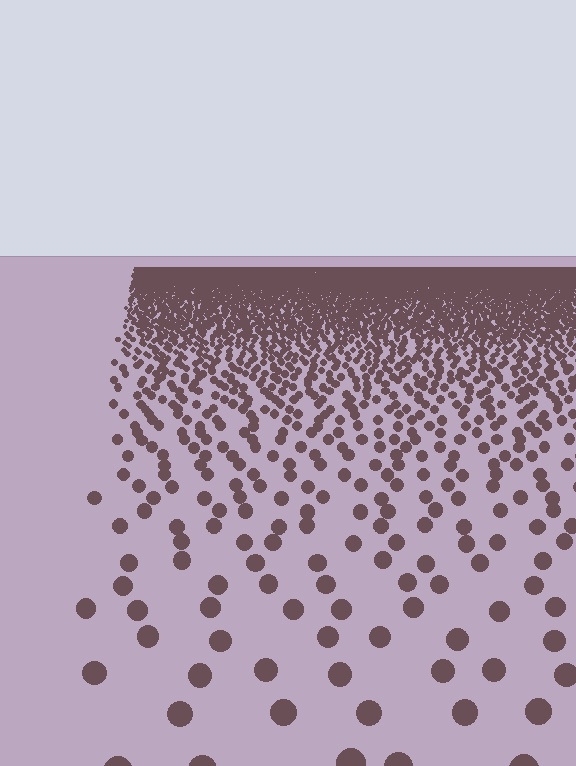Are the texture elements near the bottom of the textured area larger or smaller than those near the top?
Larger. Near the bottom, elements are closer to the viewer and appear at a bigger on-screen size.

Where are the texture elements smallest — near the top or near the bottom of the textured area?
Near the top.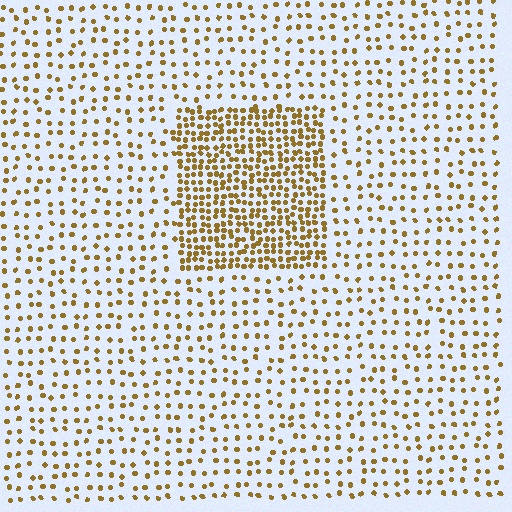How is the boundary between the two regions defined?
The boundary is defined by a change in element density (approximately 2.6x ratio). All elements are the same color, size, and shape.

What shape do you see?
I see a rectangle.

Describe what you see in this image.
The image contains small brown elements arranged at two different densities. A rectangle-shaped region is visible where the elements are more densely packed than the surrounding area.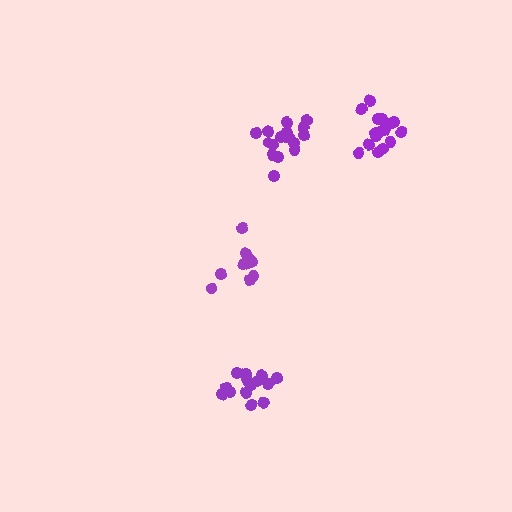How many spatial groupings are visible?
There are 4 spatial groupings.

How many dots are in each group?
Group 1: 14 dots, Group 2: 18 dots, Group 3: 17 dots, Group 4: 12 dots (61 total).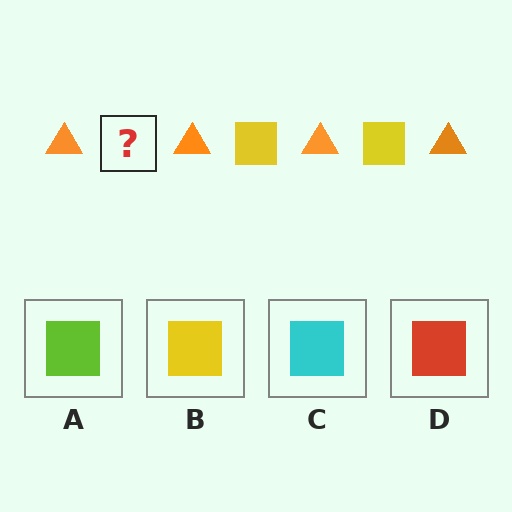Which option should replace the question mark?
Option B.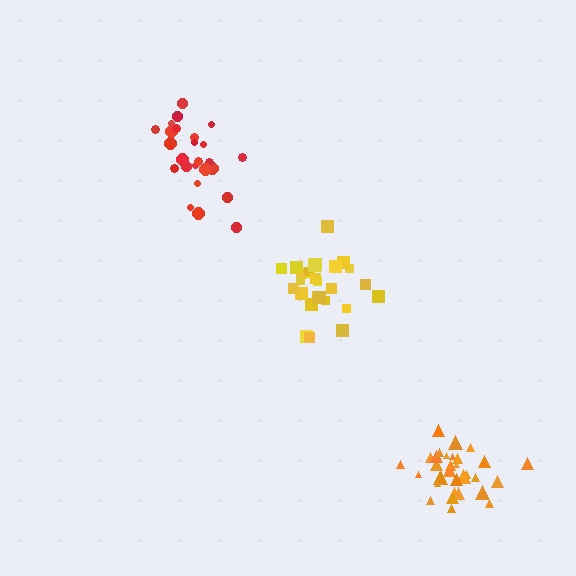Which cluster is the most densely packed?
Orange.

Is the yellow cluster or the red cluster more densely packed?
Yellow.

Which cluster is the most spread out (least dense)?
Red.